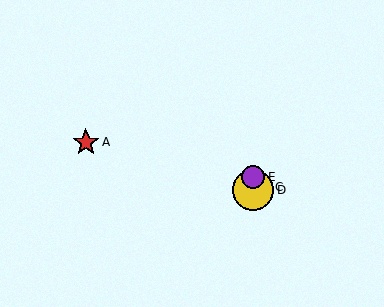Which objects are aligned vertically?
Objects B, C, D, E are aligned vertically.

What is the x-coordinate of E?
Object E is at x≈253.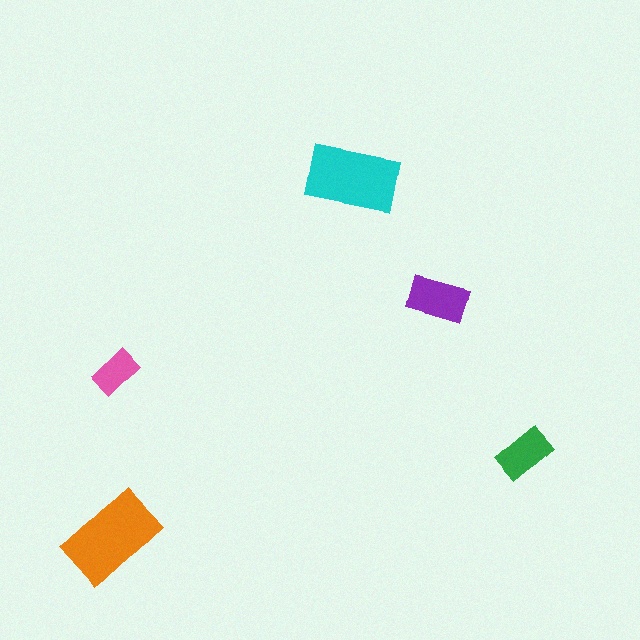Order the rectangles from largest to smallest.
the orange one, the cyan one, the purple one, the green one, the pink one.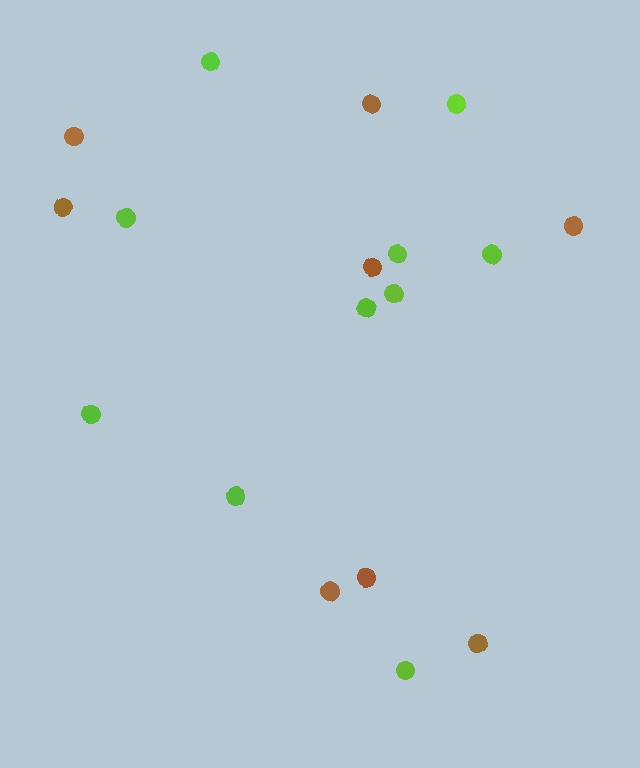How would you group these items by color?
There are 2 groups: one group of lime circles (10) and one group of brown circles (8).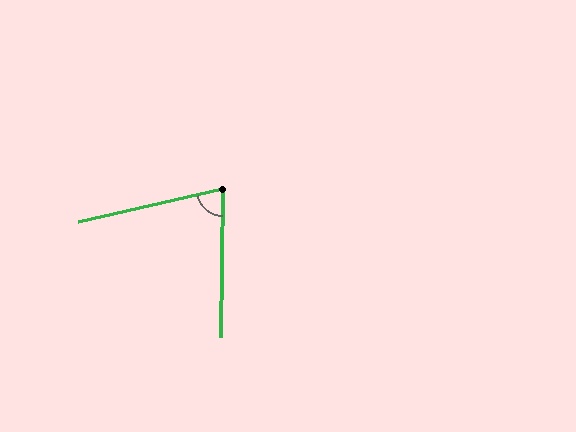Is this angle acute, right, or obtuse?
It is acute.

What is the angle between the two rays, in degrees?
Approximately 77 degrees.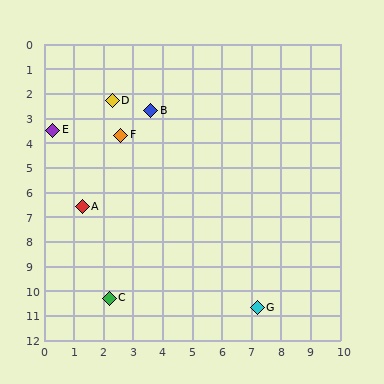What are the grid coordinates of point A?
Point A is at approximately (1.3, 6.6).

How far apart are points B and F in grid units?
Points B and F are about 1.4 grid units apart.